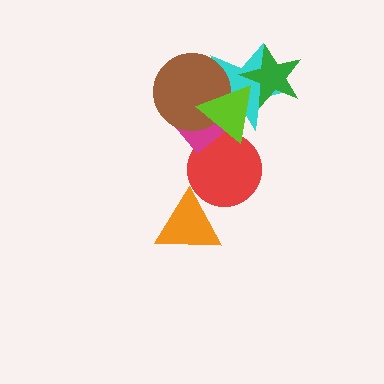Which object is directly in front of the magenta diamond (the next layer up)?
The cyan star is directly in front of the magenta diamond.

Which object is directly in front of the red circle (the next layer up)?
The orange triangle is directly in front of the red circle.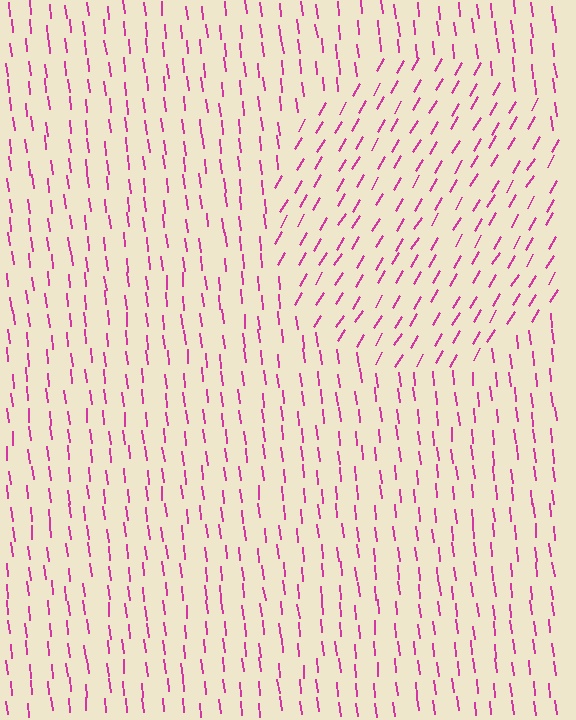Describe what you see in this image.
The image is filled with small magenta line segments. A circle region in the image has lines oriented differently from the surrounding lines, creating a visible texture boundary.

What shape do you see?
I see a circle.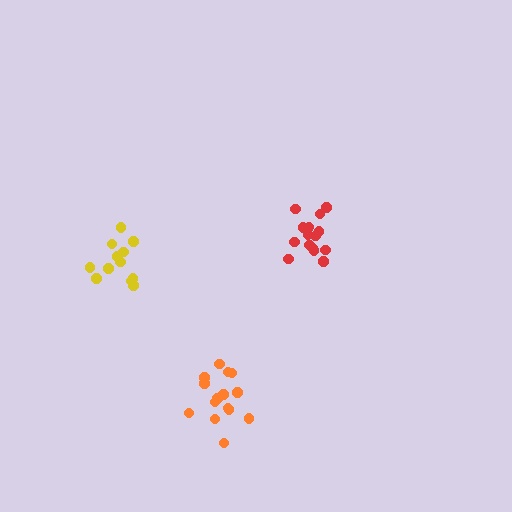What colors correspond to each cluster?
The clusters are colored: red, yellow, orange.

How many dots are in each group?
Group 1: 16 dots, Group 2: 12 dots, Group 3: 15 dots (43 total).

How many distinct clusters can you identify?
There are 3 distinct clusters.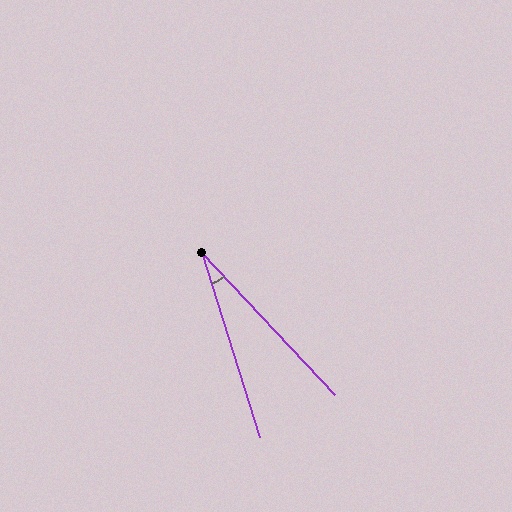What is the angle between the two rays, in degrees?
Approximately 26 degrees.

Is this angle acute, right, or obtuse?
It is acute.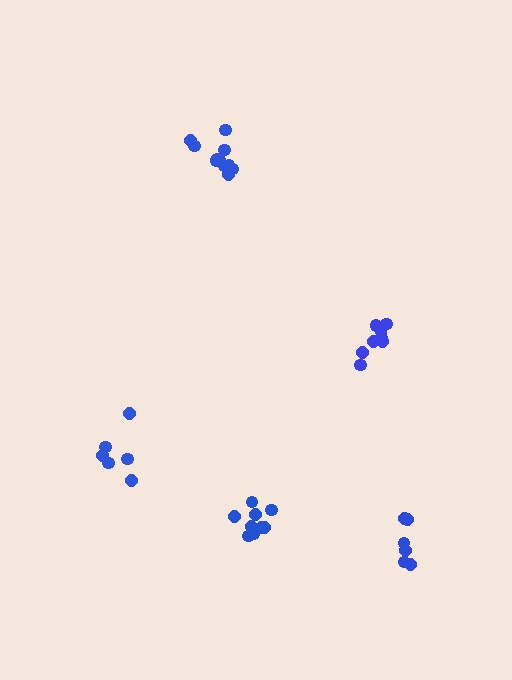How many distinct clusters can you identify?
There are 5 distinct clusters.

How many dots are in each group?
Group 1: 8 dots, Group 2: 9 dots, Group 3: 6 dots, Group 4: 11 dots, Group 5: 6 dots (40 total).